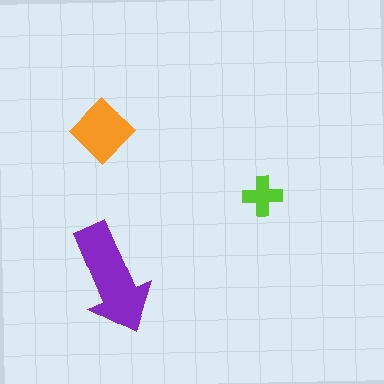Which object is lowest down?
The purple arrow is bottommost.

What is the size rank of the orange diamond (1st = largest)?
2nd.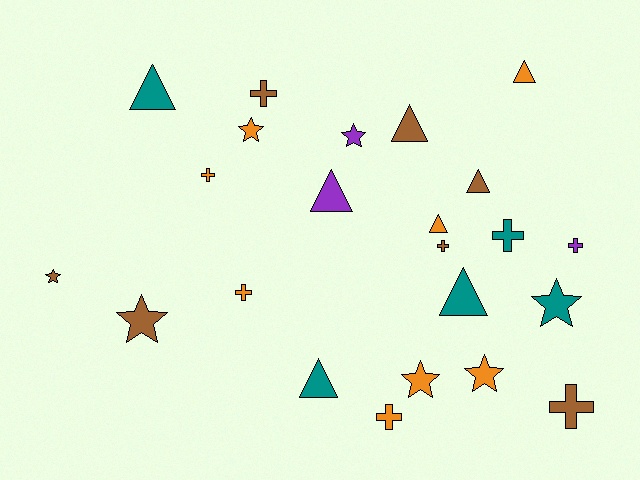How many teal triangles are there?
There are 3 teal triangles.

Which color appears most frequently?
Orange, with 8 objects.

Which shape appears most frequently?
Triangle, with 8 objects.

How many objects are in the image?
There are 23 objects.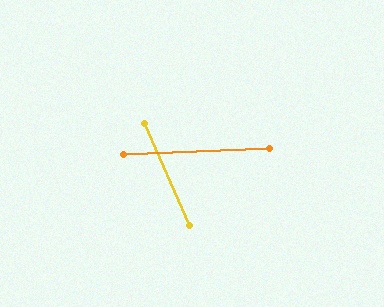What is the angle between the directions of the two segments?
Approximately 69 degrees.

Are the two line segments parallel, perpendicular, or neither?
Neither parallel nor perpendicular — they differ by about 69°.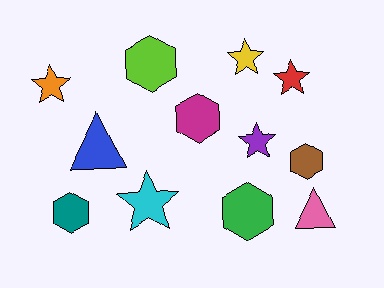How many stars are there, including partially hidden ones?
There are 5 stars.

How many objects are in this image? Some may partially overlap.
There are 12 objects.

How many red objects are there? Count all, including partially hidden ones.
There is 1 red object.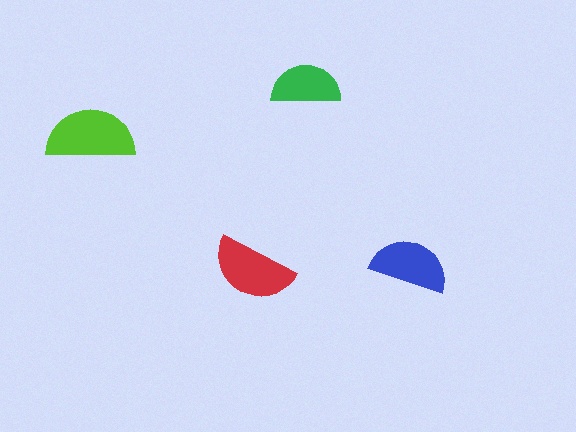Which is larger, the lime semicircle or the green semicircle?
The lime one.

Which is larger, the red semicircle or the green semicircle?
The red one.